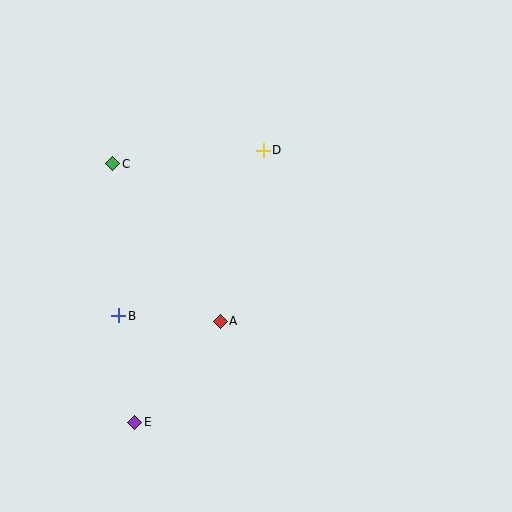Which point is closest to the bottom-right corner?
Point A is closest to the bottom-right corner.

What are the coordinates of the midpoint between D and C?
The midpoint between D and C is at (188, 157).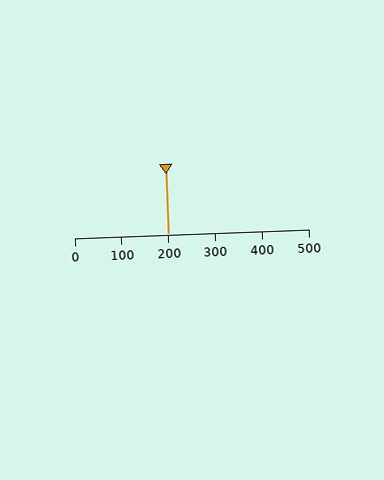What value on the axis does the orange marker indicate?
The marker indicates approximately 200.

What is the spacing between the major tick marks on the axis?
The major ticks are spaced 100 apart.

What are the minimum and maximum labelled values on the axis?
The axis runs from 0 to 500.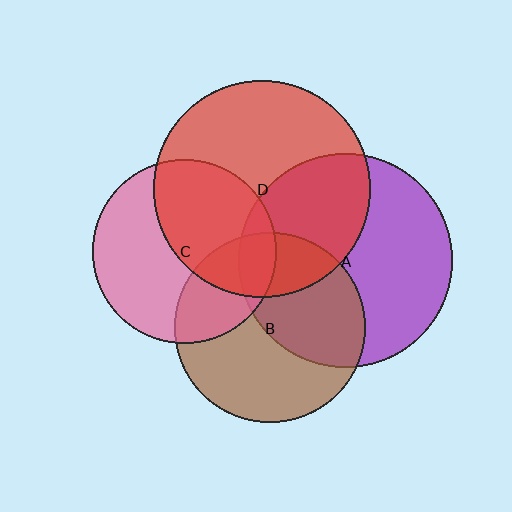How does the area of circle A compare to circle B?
Approximately 1.3 times.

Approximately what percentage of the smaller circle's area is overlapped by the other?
Approximately 25%.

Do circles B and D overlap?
Yes.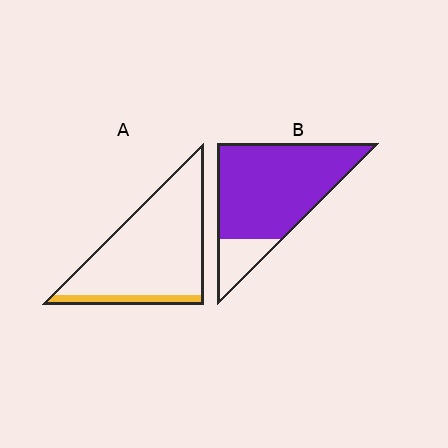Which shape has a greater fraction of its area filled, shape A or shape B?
Shape B.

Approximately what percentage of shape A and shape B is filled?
A is approximately 10% and B is approximately 85%.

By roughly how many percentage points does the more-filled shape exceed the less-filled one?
By roughly 70 percentage points (B over A).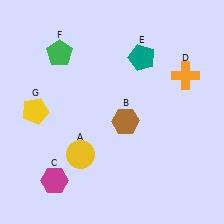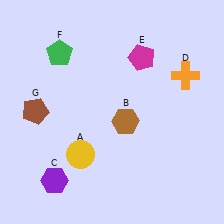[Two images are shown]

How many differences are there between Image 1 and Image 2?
There are 3 differences between the two images.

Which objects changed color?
C changed from magenta to purple. E changed from teal to magenta. G changed from yellow to brown.